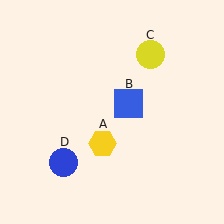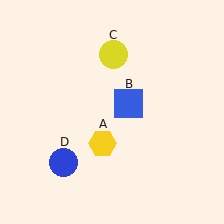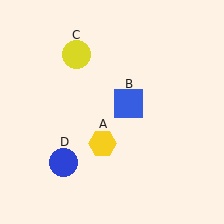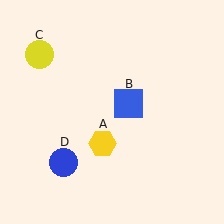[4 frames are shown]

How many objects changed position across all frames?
1 object changed position: yellow circle (object C).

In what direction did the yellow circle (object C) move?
The yellow circle (object C) moved left.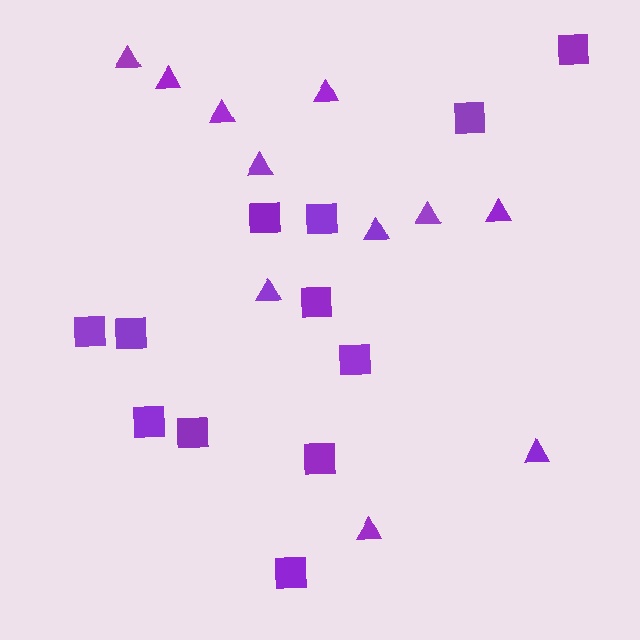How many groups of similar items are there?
There are 2 groups: one group of squares (12) and one group of triangles (11).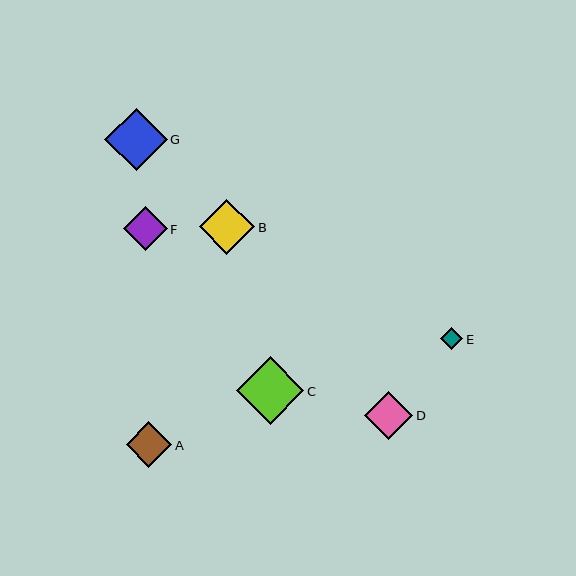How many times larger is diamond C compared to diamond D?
Diamond C is approximately 1.4 times the size of diamond D.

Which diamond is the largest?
Diamond C is the largest with a size of approximately 67 pixels.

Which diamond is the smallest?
Diamond E is the smallest with a size of approximately 22 pixels.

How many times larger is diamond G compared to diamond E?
Diamond G is approximately 2.8 times the size of diamond E.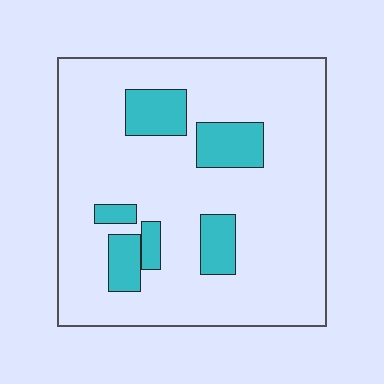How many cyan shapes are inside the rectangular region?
6.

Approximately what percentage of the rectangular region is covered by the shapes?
Approximately 15%.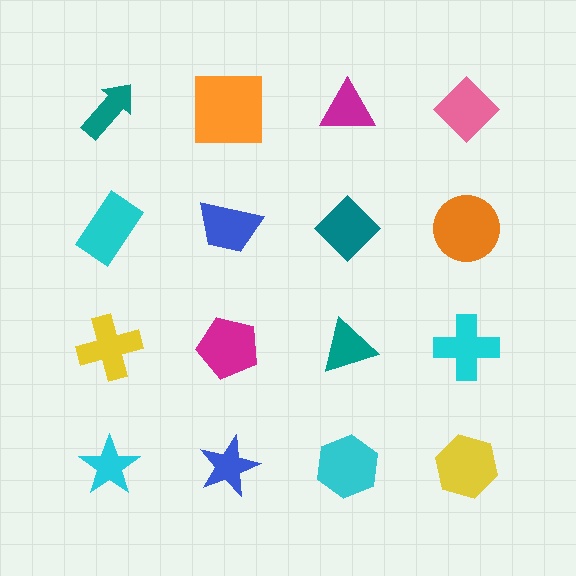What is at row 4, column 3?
A cyan hexagon.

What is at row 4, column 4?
A yellow hexagon.